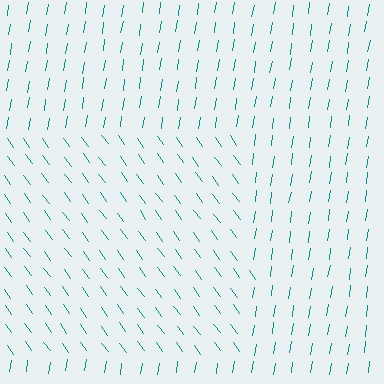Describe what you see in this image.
The image is filled with small teal line segments. A rectangle region in the image has lines oriented differently from the surrounding lines, creating a visible texture boundary.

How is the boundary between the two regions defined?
The boundary is defined purely by a change in line orientation (approximately 45 degrees difference). All lines are the same color and thickness.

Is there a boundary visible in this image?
Yes, there is a texture boundary formed by a change in line orientation.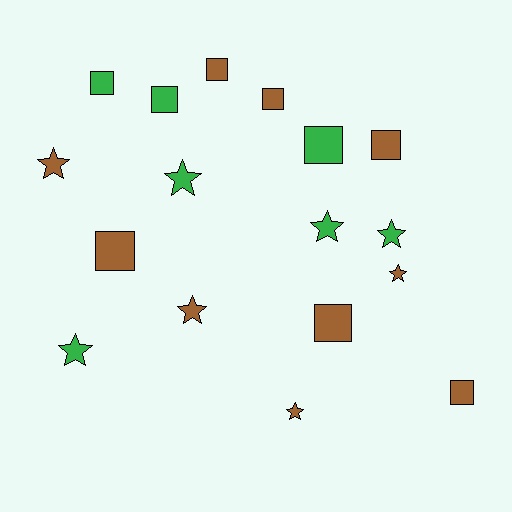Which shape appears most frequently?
Square, with 9 objects.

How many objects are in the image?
There are 17 objects.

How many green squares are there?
There are 3 green squares.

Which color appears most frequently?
Brown, with 10 objects.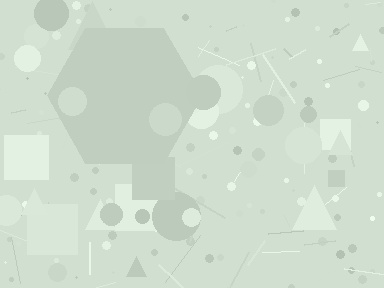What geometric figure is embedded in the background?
A hexagon is embedded in the background.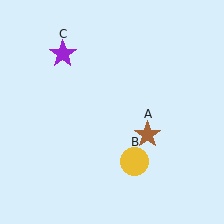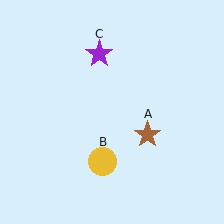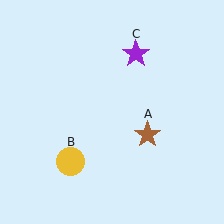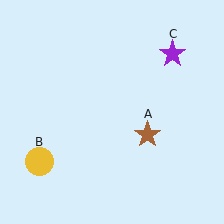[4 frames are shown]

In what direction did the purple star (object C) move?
The purple star (object C) moved right.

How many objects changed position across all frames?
2 objects changed position: yellow circle (object B), purple star (object C).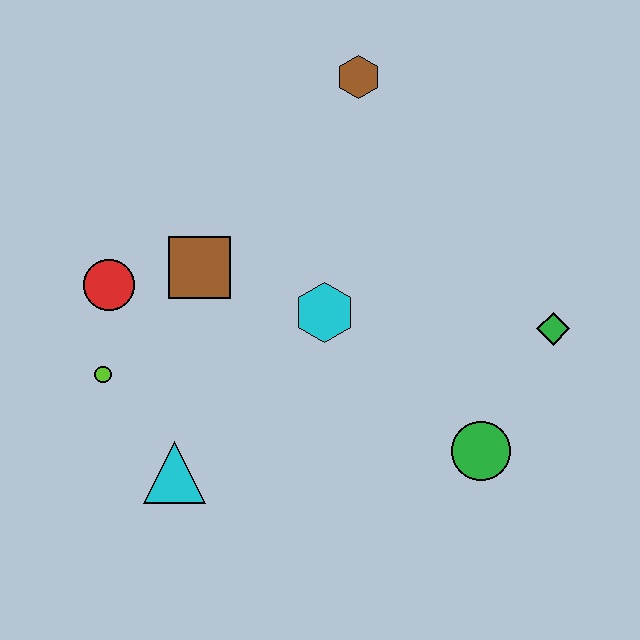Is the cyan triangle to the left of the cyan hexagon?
Yes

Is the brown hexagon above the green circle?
Yes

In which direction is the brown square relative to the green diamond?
The brown square is to the left of the green diamond.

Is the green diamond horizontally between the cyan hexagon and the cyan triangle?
No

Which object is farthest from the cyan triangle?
The brown hexagon is farthest from the cyan triangle.